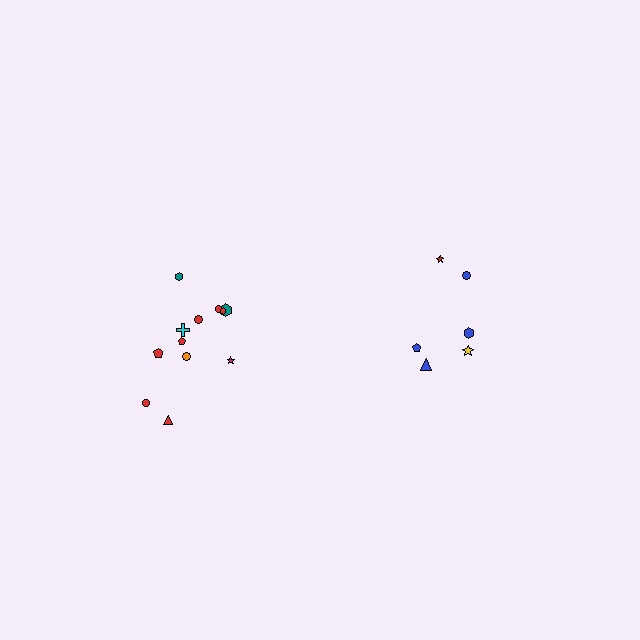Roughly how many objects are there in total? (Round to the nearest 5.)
Roughly 20 objects in total.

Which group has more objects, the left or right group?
The left group.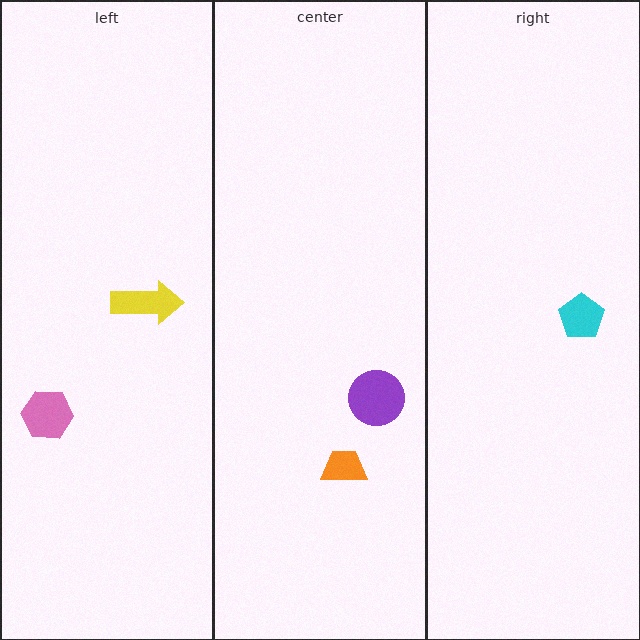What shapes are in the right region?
The cyan pentagon.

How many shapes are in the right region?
1.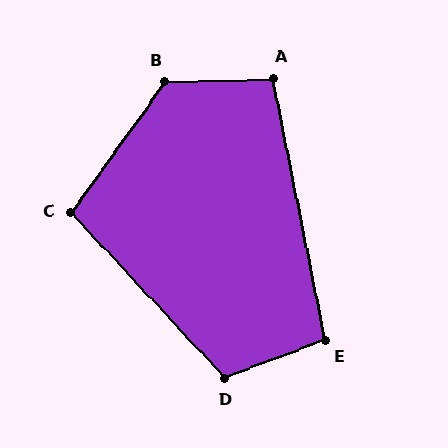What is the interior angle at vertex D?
Approximately 112 degrees (obtuse).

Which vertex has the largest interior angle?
B, at approximately 128 degrees.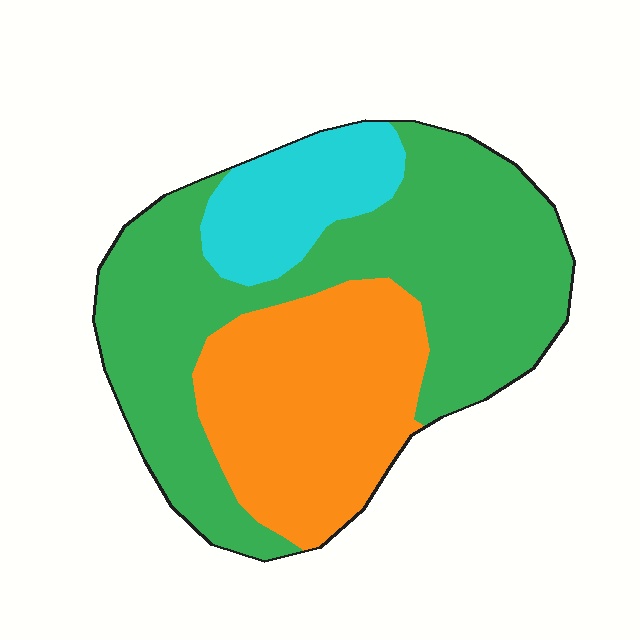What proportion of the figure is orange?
Orange covers around 30% of the figure.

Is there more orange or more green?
Green.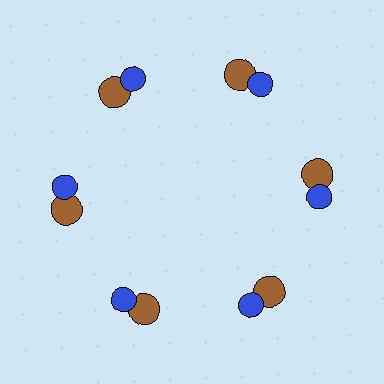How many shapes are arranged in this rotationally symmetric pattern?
There are 12 shapes, arranged in 6 groups of 2.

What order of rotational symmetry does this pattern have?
This pattern has 6-fold rotational symmetry.